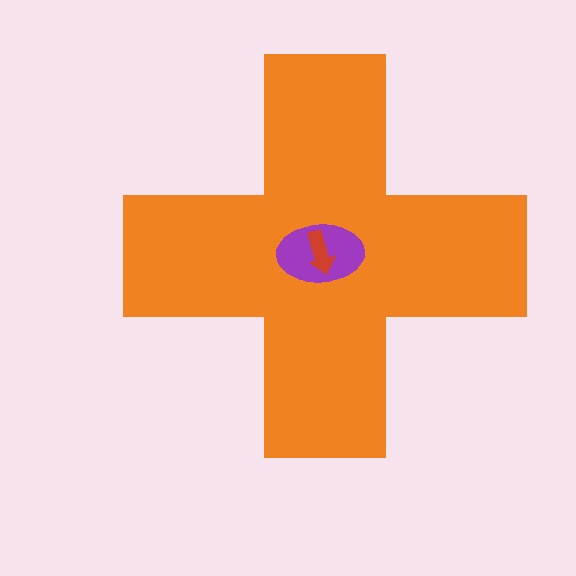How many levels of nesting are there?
3.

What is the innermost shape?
The red arrow.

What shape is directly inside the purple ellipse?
The red arrow.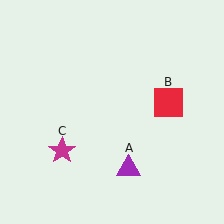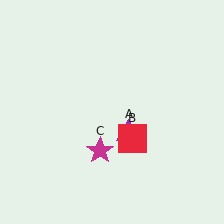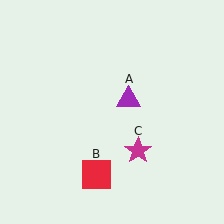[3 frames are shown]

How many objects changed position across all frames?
3 objects changed position: purple triangle (object A), red square (object B), magenta star (object C).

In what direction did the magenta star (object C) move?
The magenta star (object C) moved right.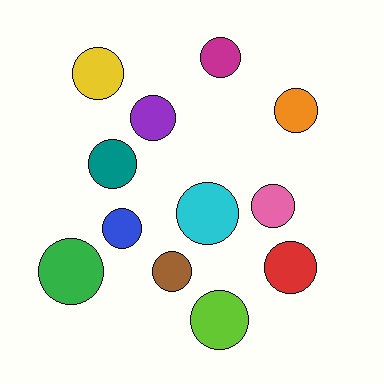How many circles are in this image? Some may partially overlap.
There are 12 circles.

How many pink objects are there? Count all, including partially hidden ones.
There is 1 pink object.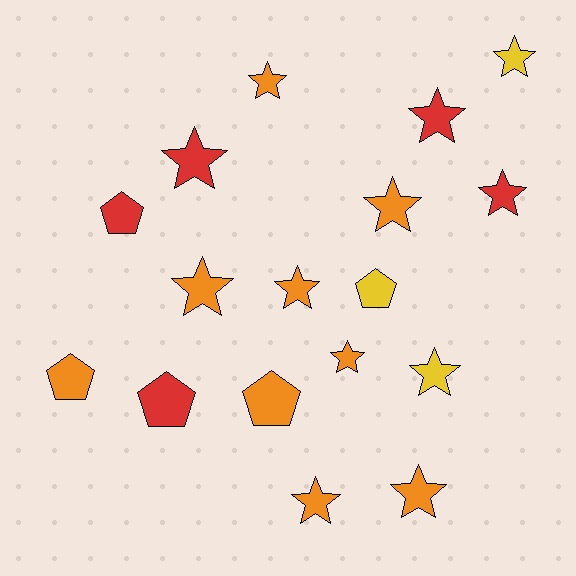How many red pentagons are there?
There are 2 red pentagons.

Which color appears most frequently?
Orange, with 9 objects.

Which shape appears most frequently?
Star, with 12 objects.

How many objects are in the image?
There are 17 objects.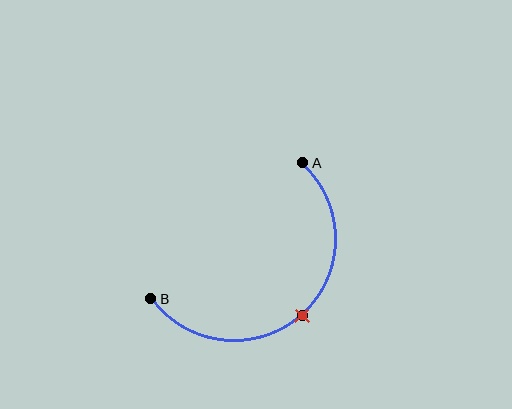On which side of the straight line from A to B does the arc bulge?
The arc bulges below and to the right of the straight line connecting A and B.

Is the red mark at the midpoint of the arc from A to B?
Yes. The red mark lies on the arc at equal arc-length from both A and B — it is the arc midpoint.